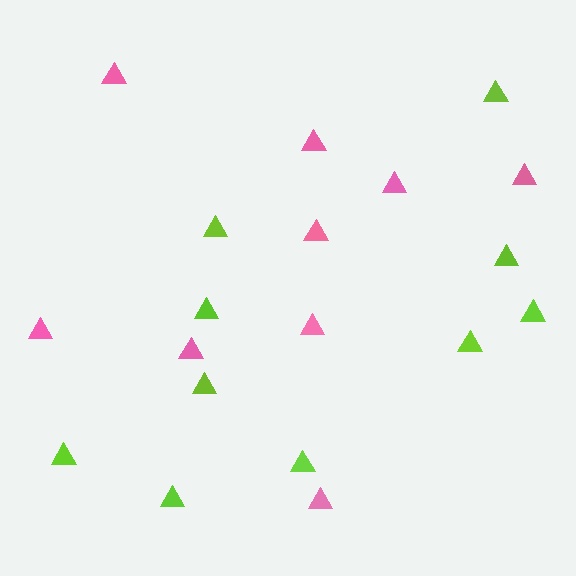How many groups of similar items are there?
There are 2 groups: one group of pink triangles (9) and one group of lime triangles (10).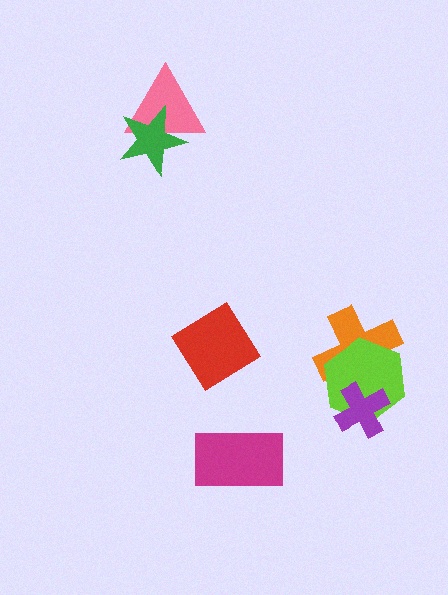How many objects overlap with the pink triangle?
1 object overlaps with the pink triangle.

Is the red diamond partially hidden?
No, no other shape covers it.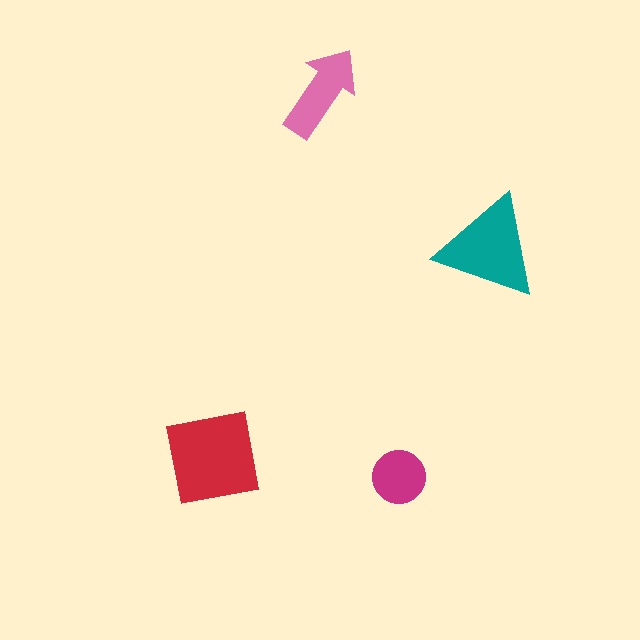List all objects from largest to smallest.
The red square, the teal triangle, the pink arrow, the magenta circle.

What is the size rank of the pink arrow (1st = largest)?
3rd.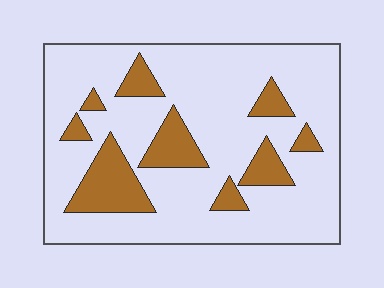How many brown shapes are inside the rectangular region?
9.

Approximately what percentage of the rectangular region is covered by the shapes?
Approximately 20%.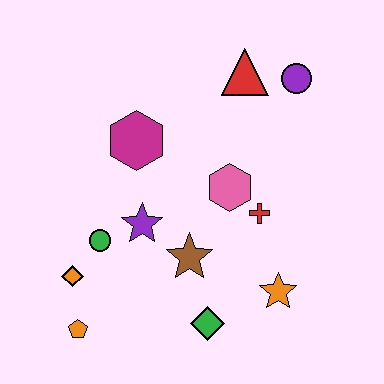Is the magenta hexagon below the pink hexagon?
No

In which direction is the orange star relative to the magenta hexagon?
The orange star is below the magenta hexagon.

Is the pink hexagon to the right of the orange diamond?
Yes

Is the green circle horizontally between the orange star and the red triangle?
No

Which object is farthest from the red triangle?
The orange pentagon is farthest from the red triangle.